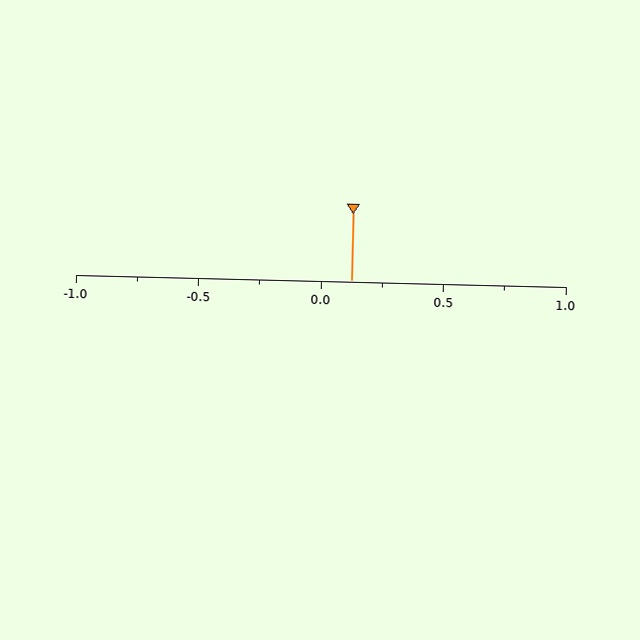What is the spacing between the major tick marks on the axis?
The major ticks are spaced 0.5 apart.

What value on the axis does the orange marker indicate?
The marker indicates approximately 0.12.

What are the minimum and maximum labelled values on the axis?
The axis runs from -1.0 to 1.0.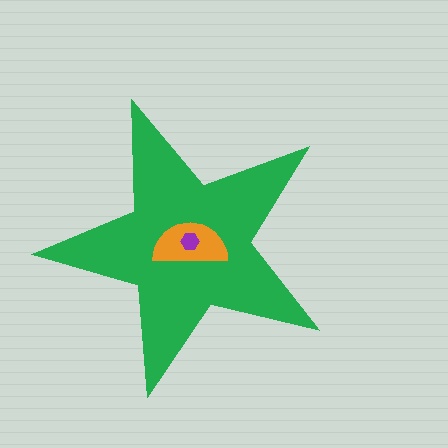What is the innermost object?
The purple hexagon.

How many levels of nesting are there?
3.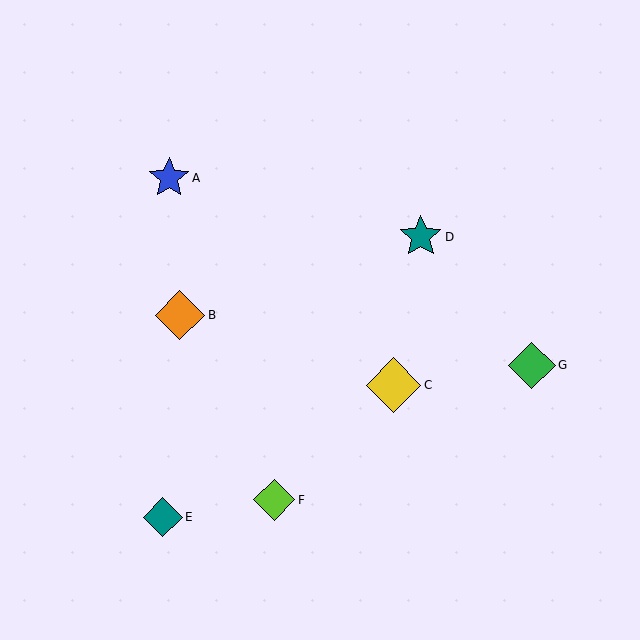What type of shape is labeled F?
Shape F is a lime diamond.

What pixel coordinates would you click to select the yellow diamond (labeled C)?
Click at (393, 385) to select the yellow diamond C.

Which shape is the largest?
The yellow diamond (labeled C) is the largest.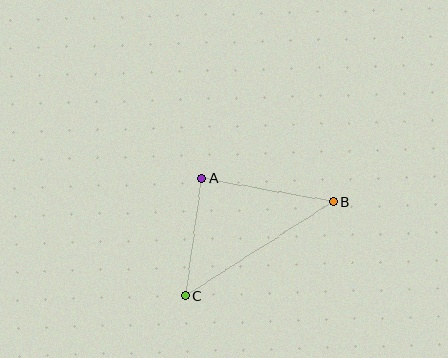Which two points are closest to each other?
Points A and C are closest to each other.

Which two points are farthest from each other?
Points B and C are farthest from each other.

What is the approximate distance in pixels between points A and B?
The distance between A and B is approximately 133 pixels.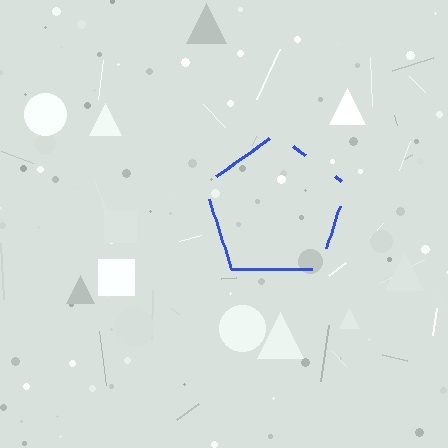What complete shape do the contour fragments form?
The contour fragments form a pentagon.